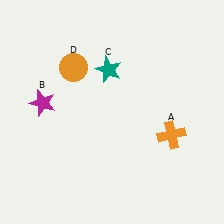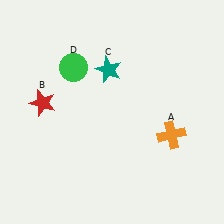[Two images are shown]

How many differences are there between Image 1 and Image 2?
There are 2 differences between the two images.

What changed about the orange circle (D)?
In Image 1, D is orange. In Image 2, it changed to green.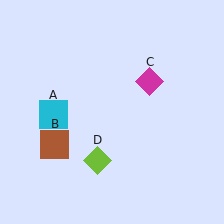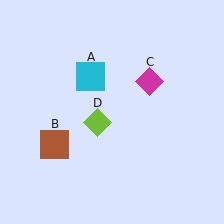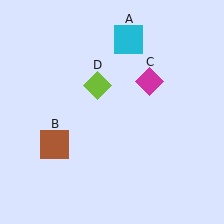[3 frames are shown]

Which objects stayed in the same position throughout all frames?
Brown square (object B) and magenta diamond (object C) remained stationary.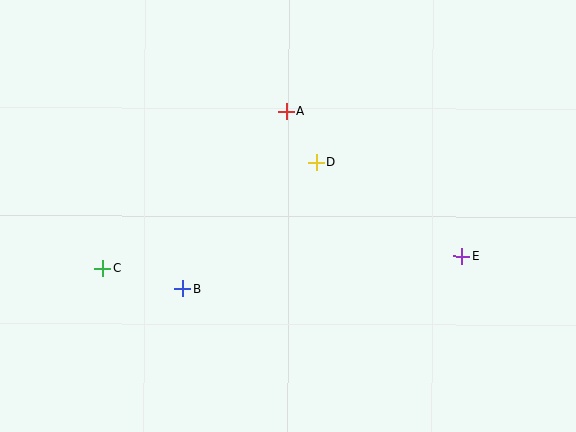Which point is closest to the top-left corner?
Point C is closest to the top-left corner.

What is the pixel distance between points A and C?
The distance between A and C is 242 pixels.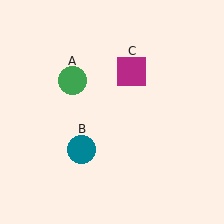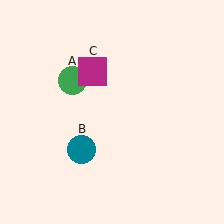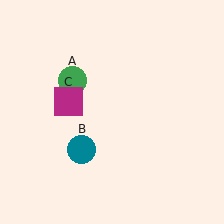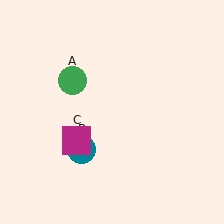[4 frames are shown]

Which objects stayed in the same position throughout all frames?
Green circle (object A) and teal circle (object B) remained stationary.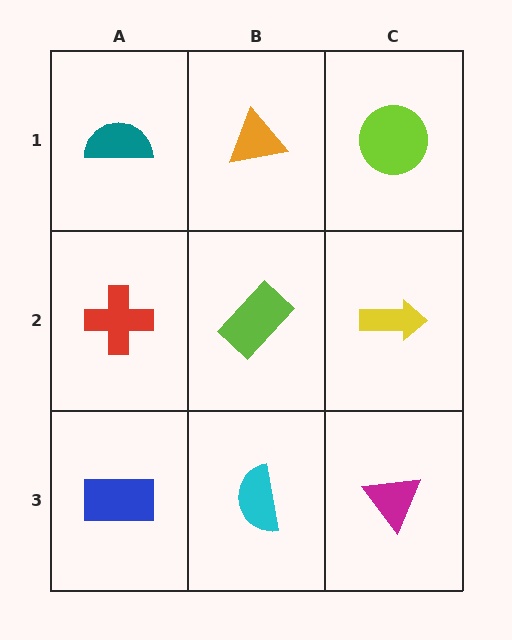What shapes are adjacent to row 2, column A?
A teal semicircle (row 1, column A), a blue rectangle (row 3, column A), a lime rectangle (row 2, column B).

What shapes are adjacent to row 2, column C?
A lime circle (row 1, column C), a magenta triangle (row 3, column C), a lime rectangle (row 2, column B).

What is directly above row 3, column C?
A yellow arrow.